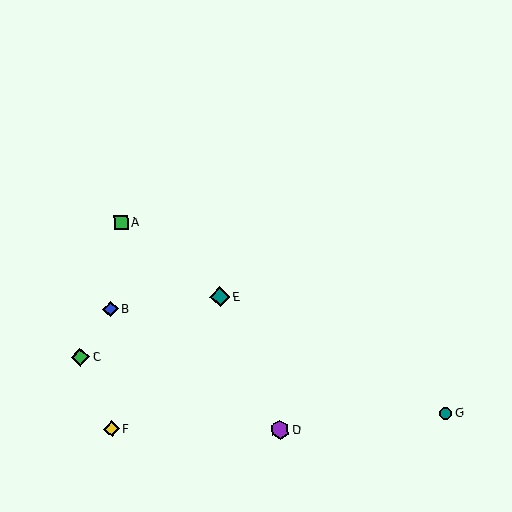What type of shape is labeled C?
Shape C is a green diamond.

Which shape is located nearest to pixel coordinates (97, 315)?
The blue diamond (labeled B) at (110, 309) is nearest to that location.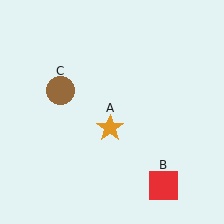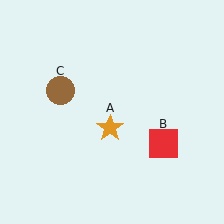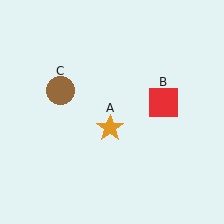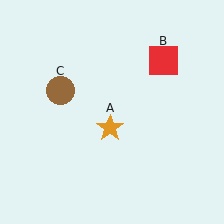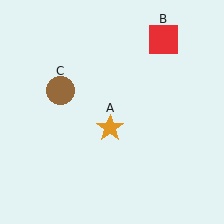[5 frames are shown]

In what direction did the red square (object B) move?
The red square (object B) moved up.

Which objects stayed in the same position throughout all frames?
Orange star (object A) and brown circle (object C) remained stationary.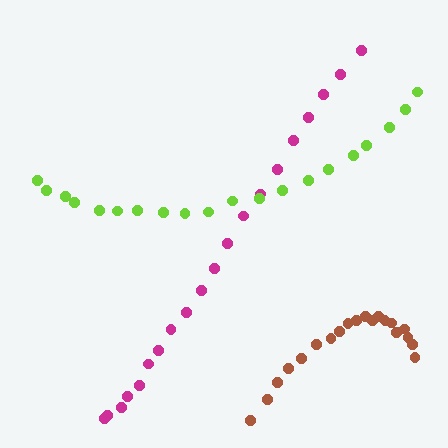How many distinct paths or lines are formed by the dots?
There are 3 distinct paths.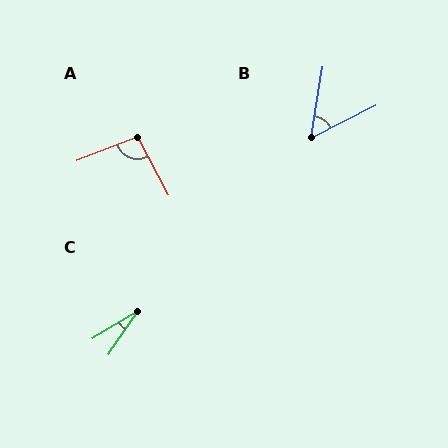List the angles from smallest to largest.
C (25°), B (54°), A (96°).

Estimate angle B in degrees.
Approximately 54 degrees.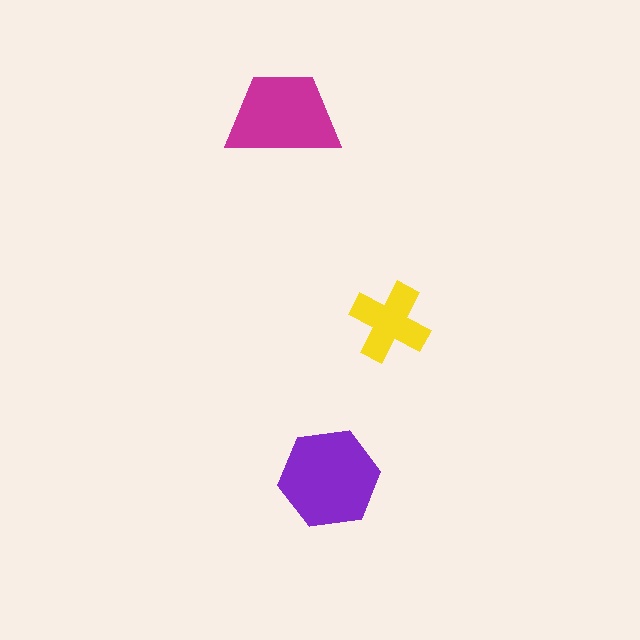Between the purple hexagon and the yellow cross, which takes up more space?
The purple hexagon.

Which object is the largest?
The purple hexagon.